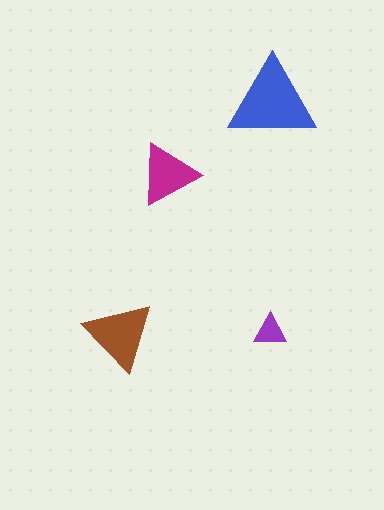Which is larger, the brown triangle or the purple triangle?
The brown one.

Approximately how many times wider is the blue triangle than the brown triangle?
About 1.5 times wider.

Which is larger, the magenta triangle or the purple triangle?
The magenta one.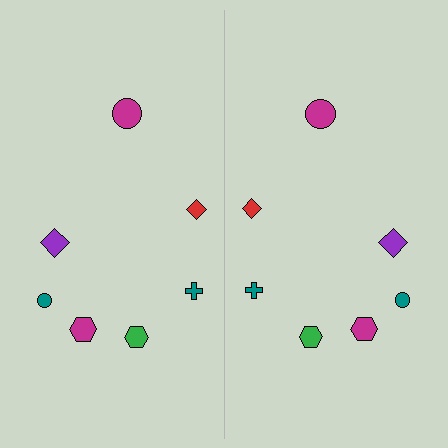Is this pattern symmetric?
Yes, this pattern has bilateral (reflection) symmetry.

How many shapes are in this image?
There are 14 shapes in this image.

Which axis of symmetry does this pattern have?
The pattern has a vertical axis of symmetry running through the center of the image.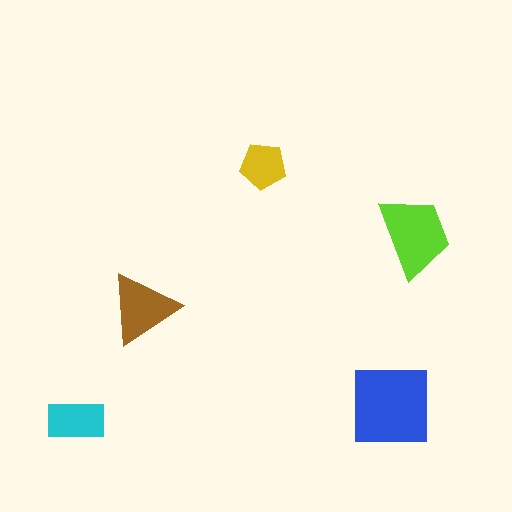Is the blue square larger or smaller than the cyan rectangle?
Larger.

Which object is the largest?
The blue square.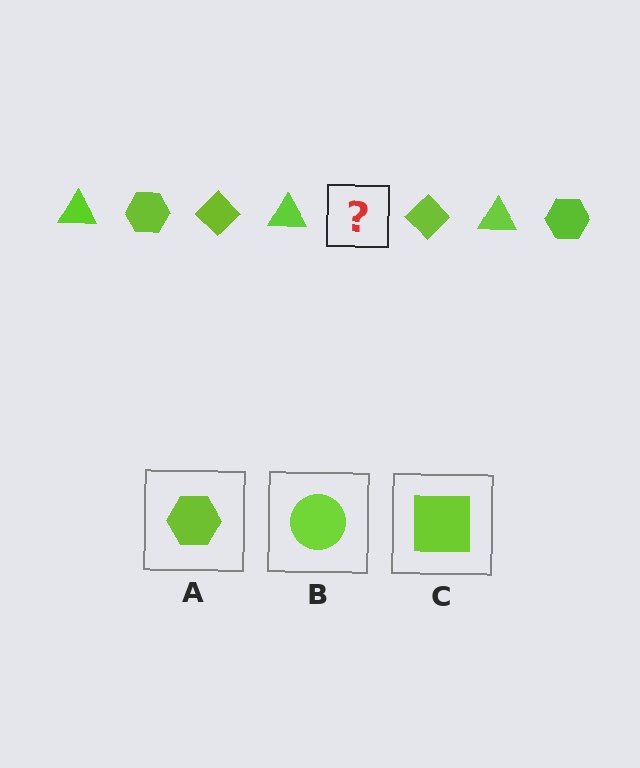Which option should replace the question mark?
Option A.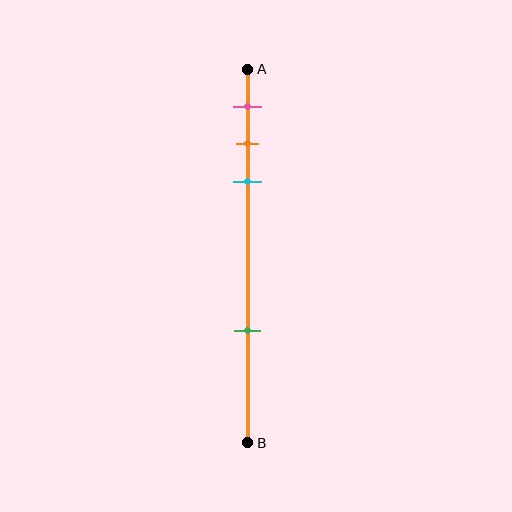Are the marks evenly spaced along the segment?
No, the marks are not evenly spaced.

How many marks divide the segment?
There are 4 marks dividing the segment.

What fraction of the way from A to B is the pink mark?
The pink mark is approximately 10% (0.1) of the way from A to B.